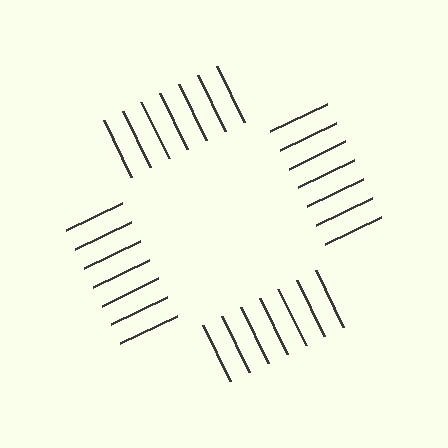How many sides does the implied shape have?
4 sides — the line-ends trace a square.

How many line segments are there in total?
28 — 7 along each of the 4 edges.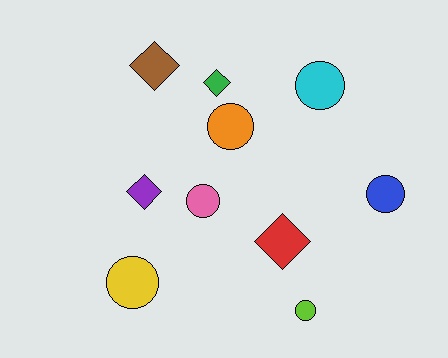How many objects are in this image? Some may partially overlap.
There are 10 objects.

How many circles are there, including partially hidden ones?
There are 6 circles.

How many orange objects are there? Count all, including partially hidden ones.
There is 1 orange object.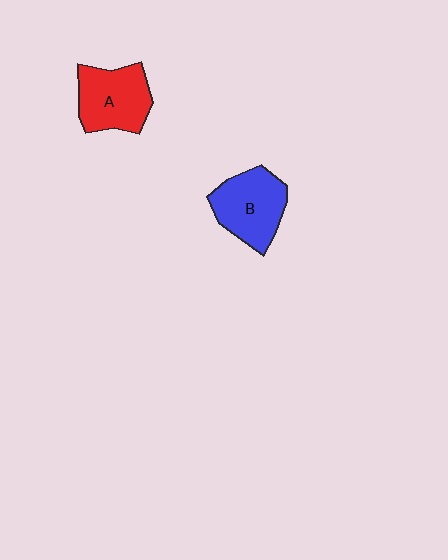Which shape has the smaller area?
Shape A (red).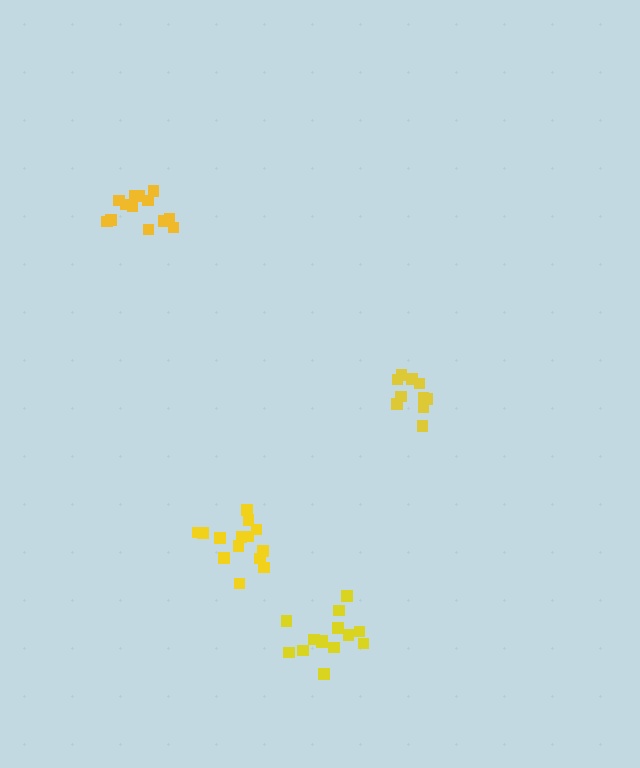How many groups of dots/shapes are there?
There are 4 groups.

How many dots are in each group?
Group 1: 11 dots, Group 2: 14 dots, Group 3: 13 dots, Group 4: 14 dots (52 total).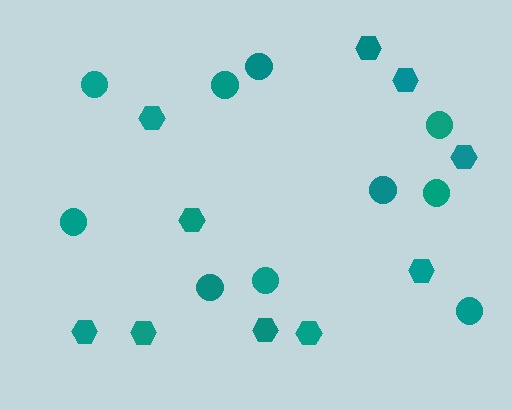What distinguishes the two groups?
There are 2 groups: one group of hexagons (10) and one group of circles (10).